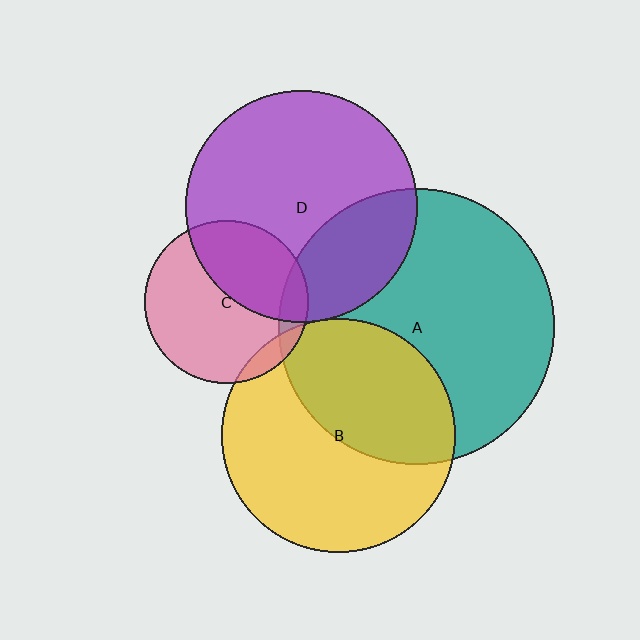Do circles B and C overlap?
Yes.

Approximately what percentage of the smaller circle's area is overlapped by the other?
Approximately 5%.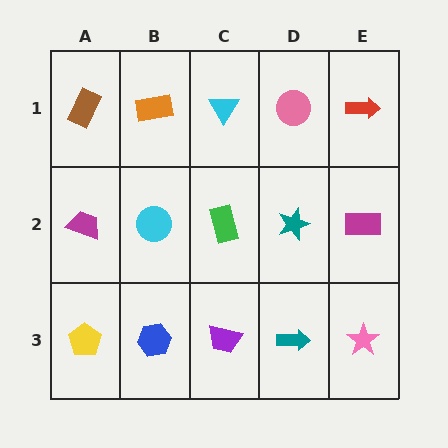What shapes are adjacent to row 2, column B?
An orange rectangle (row 1, column B), a blue hexagon (row 3, column B), a magenta trapezoid (row 2, column A), a green rectangle (row 2, column C).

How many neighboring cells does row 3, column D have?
3.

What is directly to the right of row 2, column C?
A teal star.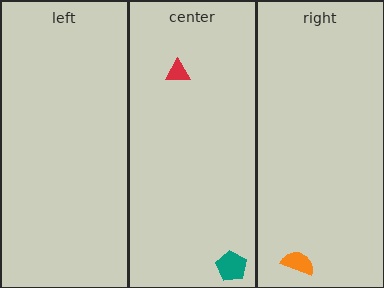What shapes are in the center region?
The teal pentagon, the red triangle.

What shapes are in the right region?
The orange semicircle.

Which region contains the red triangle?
The center region.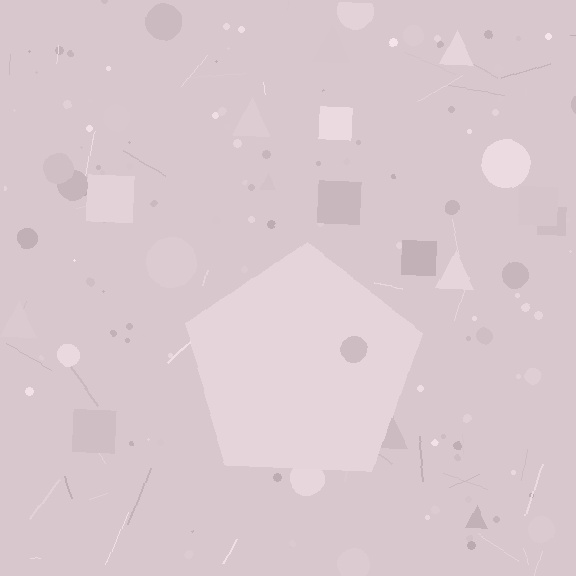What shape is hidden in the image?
A pentagon is hidden in the image.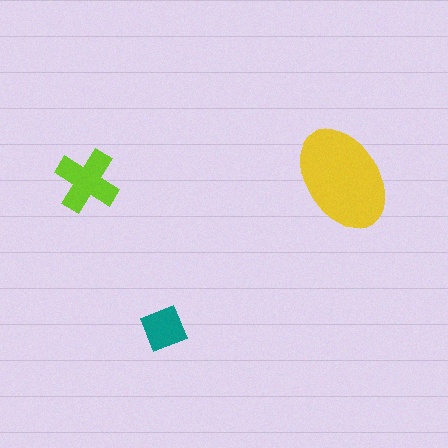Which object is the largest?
The yellow ellipse.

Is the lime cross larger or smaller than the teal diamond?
Larger.